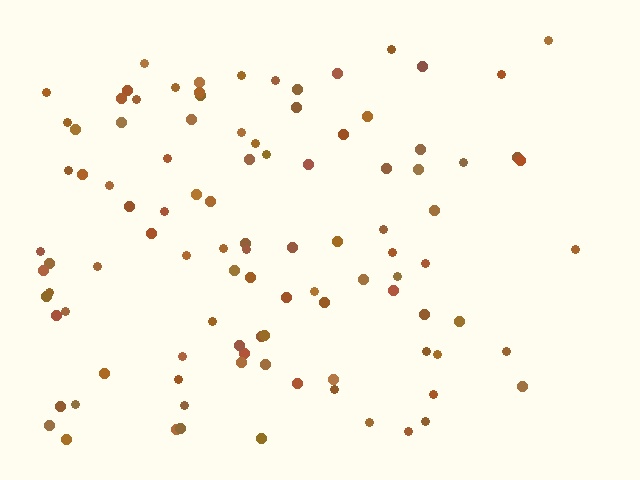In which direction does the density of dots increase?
From right to left, with the left side densest.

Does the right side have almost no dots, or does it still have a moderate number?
Still a moderate number, just noticeably fewer than the left.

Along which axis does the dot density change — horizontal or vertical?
Horizontal.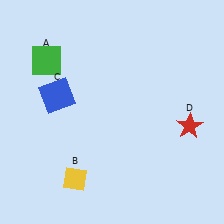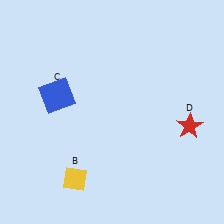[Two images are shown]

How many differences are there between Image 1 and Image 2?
There is 1 difference between the two images.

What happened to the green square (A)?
The green square (A) was removed in Image 2. It was in the top-left area of Image 1.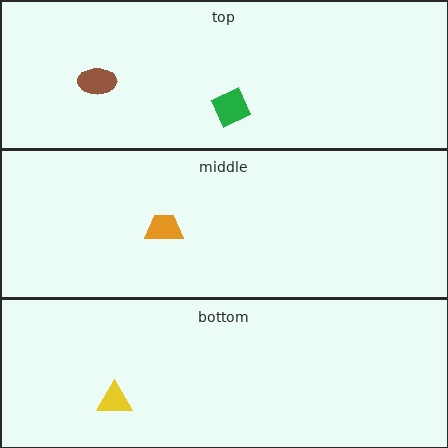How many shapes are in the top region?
2.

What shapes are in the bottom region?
The yellow triangle.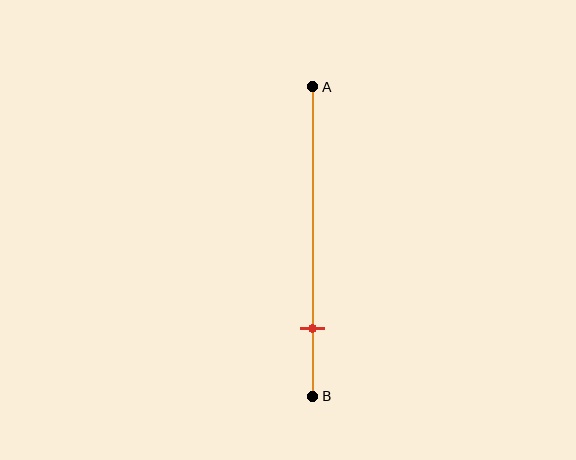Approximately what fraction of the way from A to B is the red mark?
The red mark is approximately 80% of the way from A to B.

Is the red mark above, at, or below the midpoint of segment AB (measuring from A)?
The red mark is below the midpoint of segment AB.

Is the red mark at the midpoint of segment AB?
No, the mark is at about 80% from A, not at the 50% midpoint.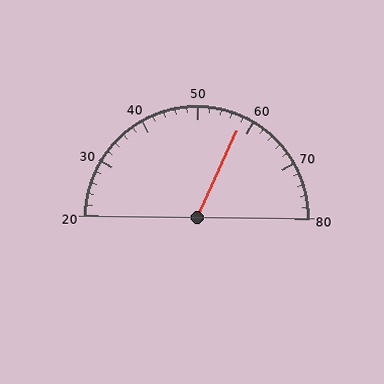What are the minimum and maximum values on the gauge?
The gauge ranges from 20 to 80.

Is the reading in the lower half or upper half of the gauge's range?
The reading is in the upper half of the range (20 to 80).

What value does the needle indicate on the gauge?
The needle indicates approximately 58.